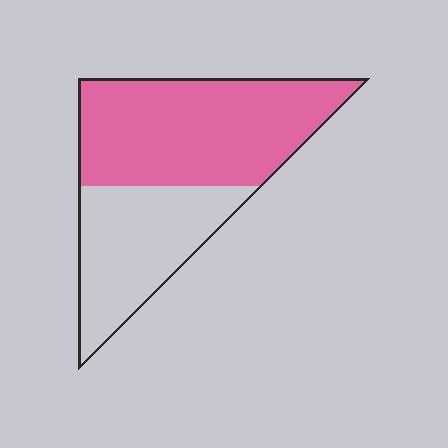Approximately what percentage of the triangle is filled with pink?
Approximately 60%.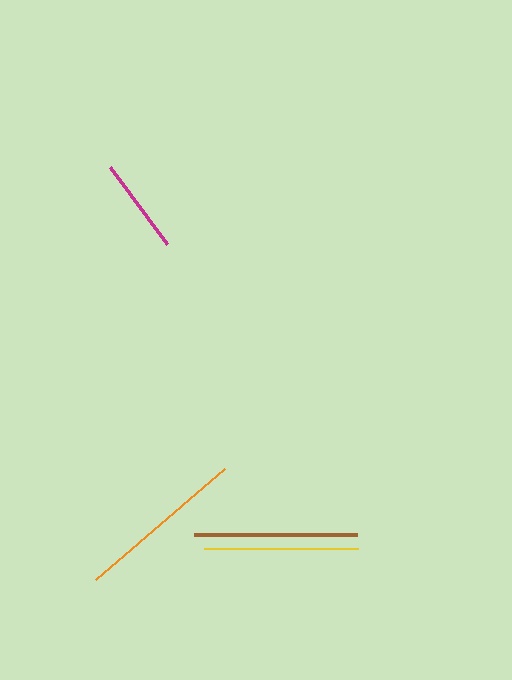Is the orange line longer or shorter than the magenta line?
The orange line is longer than the magenta line.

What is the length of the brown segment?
The brown segment is approximately 163 pixels long.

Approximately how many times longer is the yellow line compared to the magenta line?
The yellow line is approximately 1.6 times the length of the magenta line.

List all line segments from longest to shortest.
From longest to shortest: orange, brown, yellow, magenta.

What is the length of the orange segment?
The orange segment is approximately 170 pixels long.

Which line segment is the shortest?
The magenta line is the shortest at approximately 96 pixels.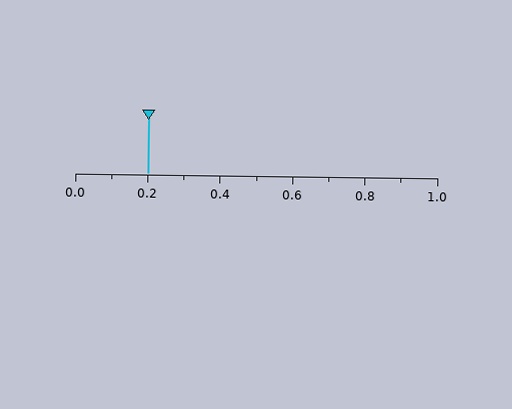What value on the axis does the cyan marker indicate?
The marker indicates approximately 0.2.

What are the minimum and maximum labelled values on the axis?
The axis runs from 0.0 to 1.0.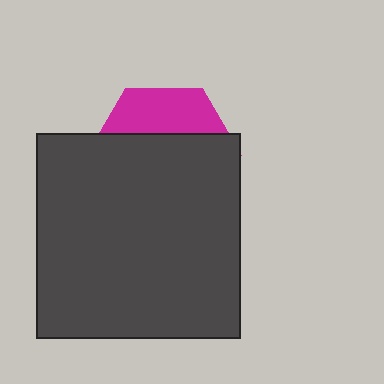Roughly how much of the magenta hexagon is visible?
A small part of it is visible (roughly 30%).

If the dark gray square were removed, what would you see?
You would see the complete magenta hexagon.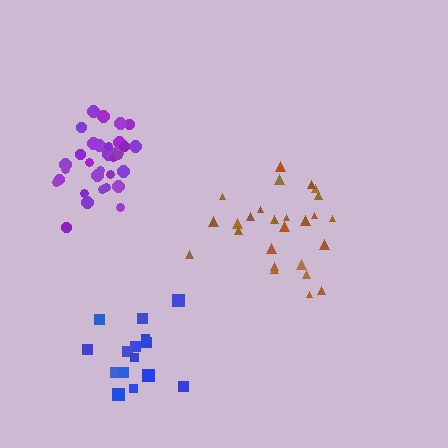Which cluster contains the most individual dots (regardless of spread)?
Purple (34).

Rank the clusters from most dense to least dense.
purple, blue, brown.